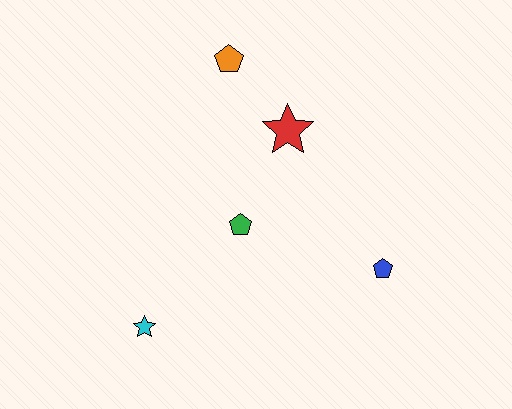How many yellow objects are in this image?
There are no yellow objects.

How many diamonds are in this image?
There are no diamonds.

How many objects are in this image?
There are 5 objects.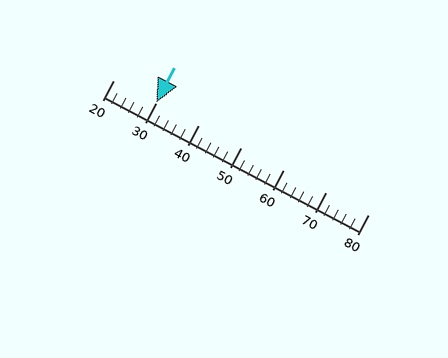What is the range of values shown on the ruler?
The ruler shows values from 20 to 80.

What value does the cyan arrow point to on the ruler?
The cyan arrow points to approximately 30.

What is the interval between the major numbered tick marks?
The major tick marks are spaced 10 units apart.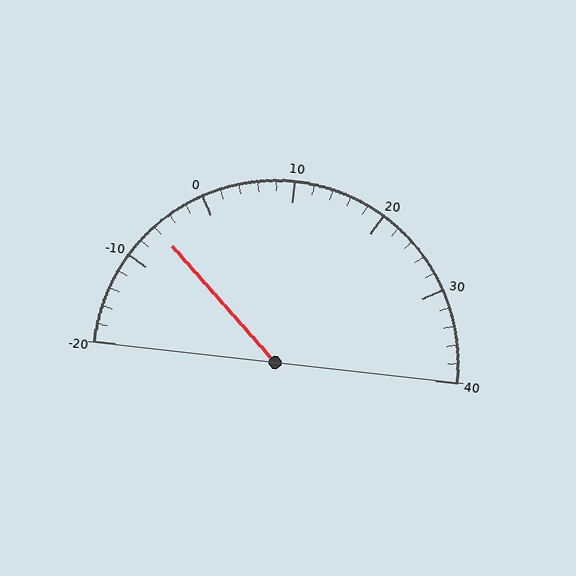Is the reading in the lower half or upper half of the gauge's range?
The reading is in the lower half of the range (-20 to 40).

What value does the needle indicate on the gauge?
The needle indicates approximately -6.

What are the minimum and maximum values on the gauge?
The gauge ranges from -20 to 40.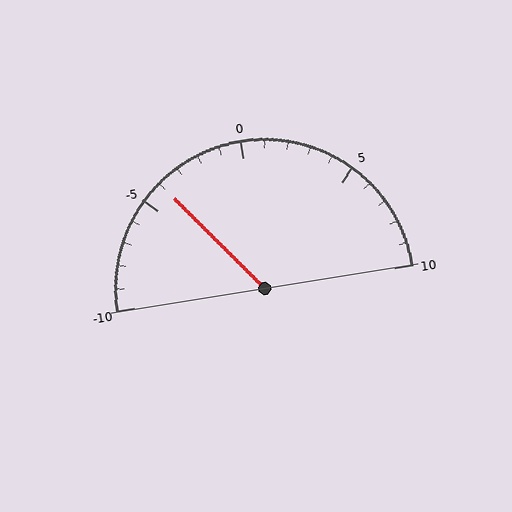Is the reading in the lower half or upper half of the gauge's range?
The reading is in the lower half of the range (-10 to 10).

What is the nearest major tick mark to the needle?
The nearest major tick mark is -5.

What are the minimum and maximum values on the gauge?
The gauge ranges from -10 to 10.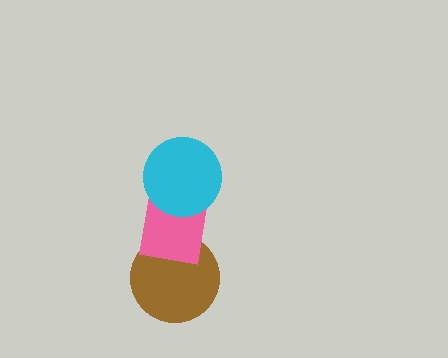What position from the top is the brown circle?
The brown circle is 3rd from the top.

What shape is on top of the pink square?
The cyan circle is on top of the pink square.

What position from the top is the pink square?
The pink square is 2nd from the top.